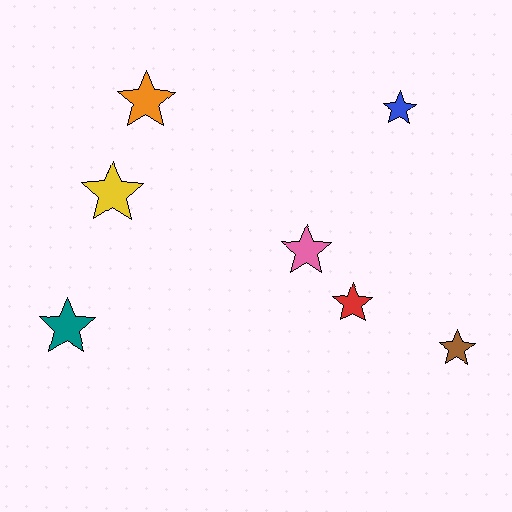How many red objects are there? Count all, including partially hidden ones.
There is 1 red object.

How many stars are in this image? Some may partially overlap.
There are 7 stars.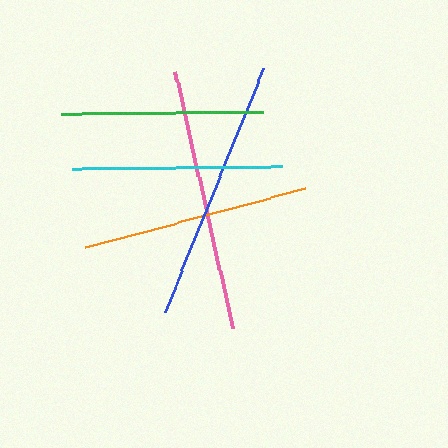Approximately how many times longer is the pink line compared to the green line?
The pink line is approximately 1.3 times the length of the green line.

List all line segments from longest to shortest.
From longest to shortest: blue, pink, orange, cyan, green.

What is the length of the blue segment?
The blue segment is approximately 264 pixels long.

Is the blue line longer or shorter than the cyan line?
The blue line is longer than the cyan line.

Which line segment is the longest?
The blue line is the longest at approximately 264 pixels.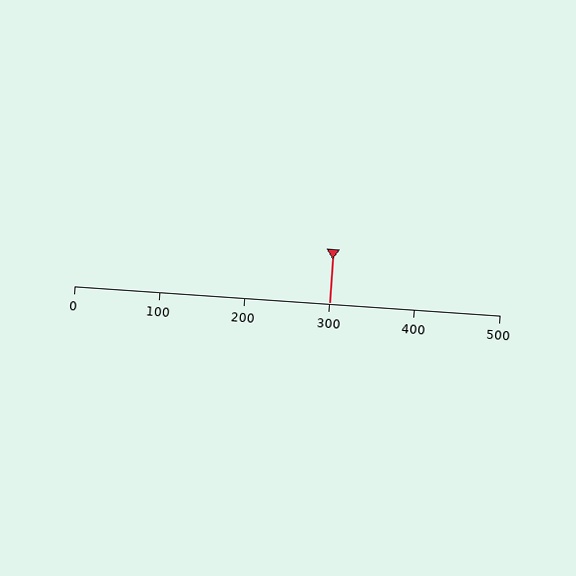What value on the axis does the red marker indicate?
The marker indicates approximately 300.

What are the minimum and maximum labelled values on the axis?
The axis runs from 0 to 500.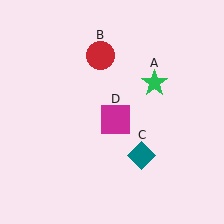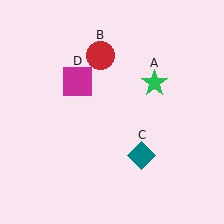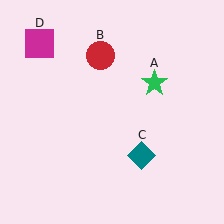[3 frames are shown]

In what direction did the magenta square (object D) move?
The magenta square (object D) moved up and to the left.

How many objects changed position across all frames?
1 object changed position: magenta square (object D).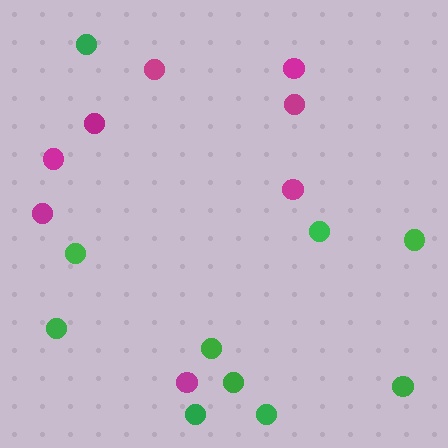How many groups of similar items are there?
There are 2 groups: one group of green circles (10) and one group of magenta circles (8).